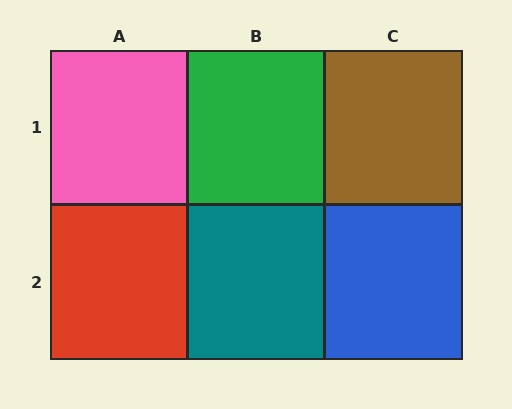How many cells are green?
1 cell is green.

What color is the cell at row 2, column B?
Teal.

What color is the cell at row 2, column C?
Blue.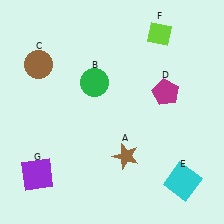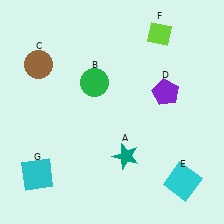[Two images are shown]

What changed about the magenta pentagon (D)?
In Image 1, D is magenta. In Image 2, it changed to purple.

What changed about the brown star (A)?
In Image 1, A is brown. In Image 2, it changed to teal.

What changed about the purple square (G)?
In Image 1, G is purple. In Image 2, it changed to cyan.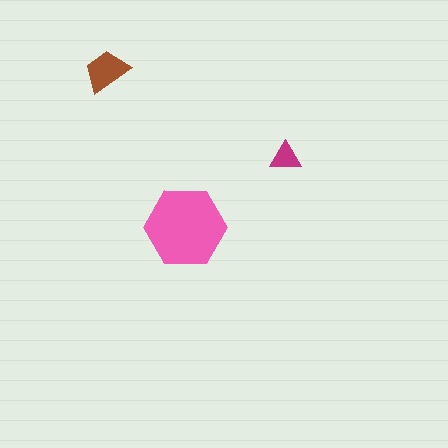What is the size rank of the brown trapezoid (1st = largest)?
2nd.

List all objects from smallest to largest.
The magenta triangle, the brown trapezoid, the pink hexagon.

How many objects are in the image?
There are 3 objects in the image.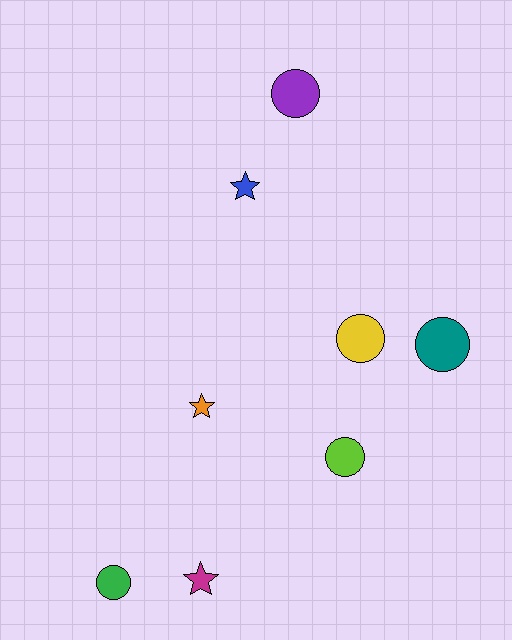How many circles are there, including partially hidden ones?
There are 5 circles.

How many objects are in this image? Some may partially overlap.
There are 8 objects.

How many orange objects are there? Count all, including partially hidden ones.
There is 1 orange object.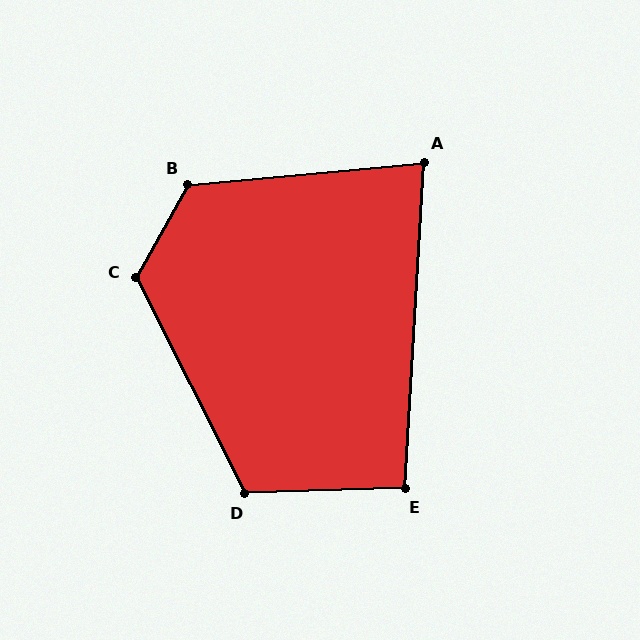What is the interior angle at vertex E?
Approximately 95 degrees (obtuse).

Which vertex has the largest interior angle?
B, at approximately 125 degrees.